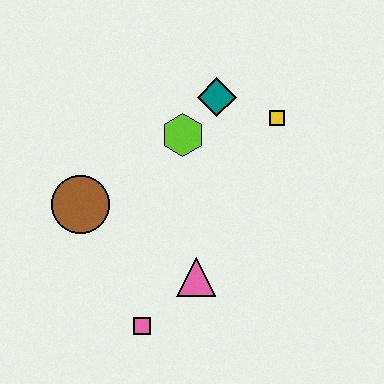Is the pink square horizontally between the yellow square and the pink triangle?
No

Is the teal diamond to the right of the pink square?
Yes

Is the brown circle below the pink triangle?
No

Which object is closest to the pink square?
The pink triangle is closest to the pink square.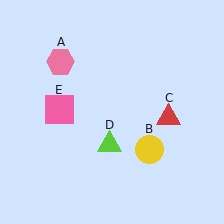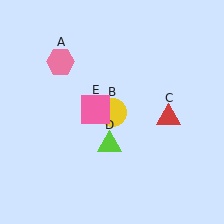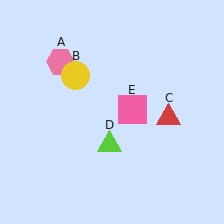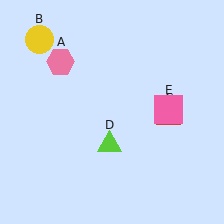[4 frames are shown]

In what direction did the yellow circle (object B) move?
The yellow circle (object B) moved up and to the left.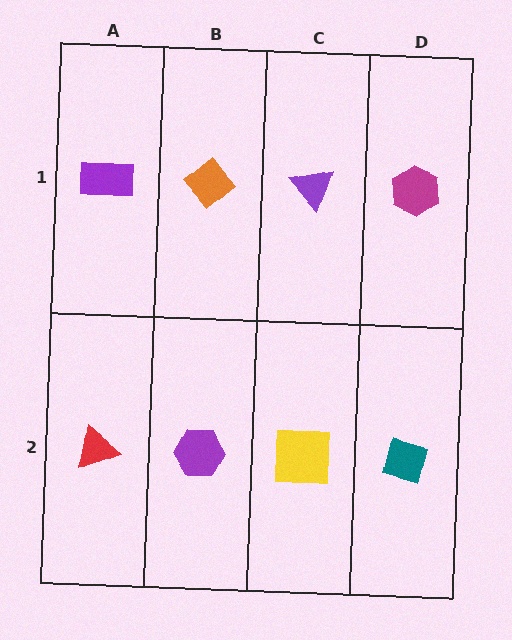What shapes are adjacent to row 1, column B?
A purple hexagon (row 2, column B), a purple rectangle (row 1, column A), a purple triangle (row 1, column C).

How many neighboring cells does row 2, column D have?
2.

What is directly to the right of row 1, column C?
A magenta hexagon.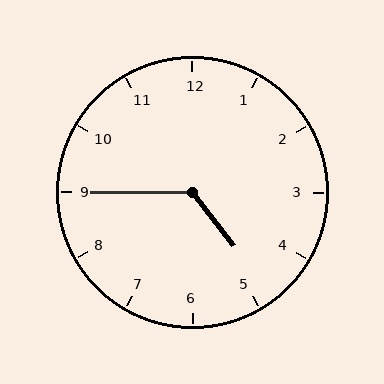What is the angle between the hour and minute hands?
Approximately 128 degrees.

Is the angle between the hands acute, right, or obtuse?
It is obtuse.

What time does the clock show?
4:45.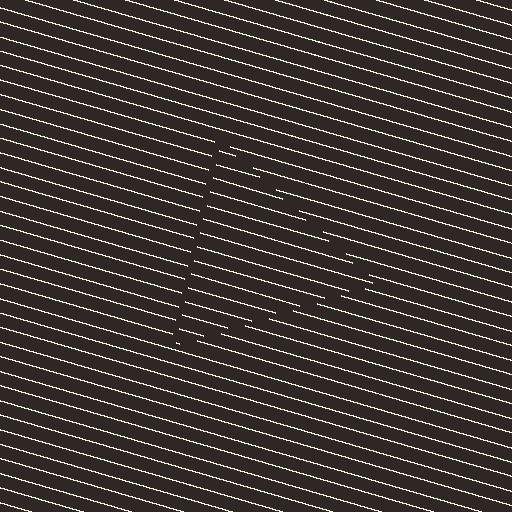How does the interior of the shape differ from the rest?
The interior of the shape contains the same grating, shifted by half a period — the contour is defined by the phase discontinuity where line-ends from the inner and outer gratings abut.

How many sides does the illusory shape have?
3 sides — the line-ends trace a triangle.